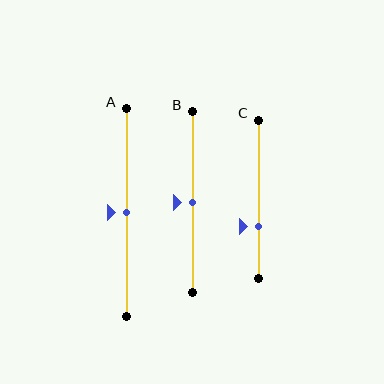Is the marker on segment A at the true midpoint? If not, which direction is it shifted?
Yes, the marker on segment A is at the true midpoint.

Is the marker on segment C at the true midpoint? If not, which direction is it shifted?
No, the marker on segment C is shifted downward by about 18% of the segment length.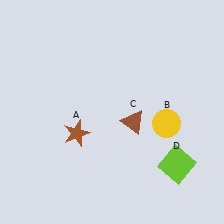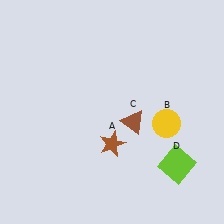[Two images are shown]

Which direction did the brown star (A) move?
The brown star (A) moved right.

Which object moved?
The brown star (A) moved right.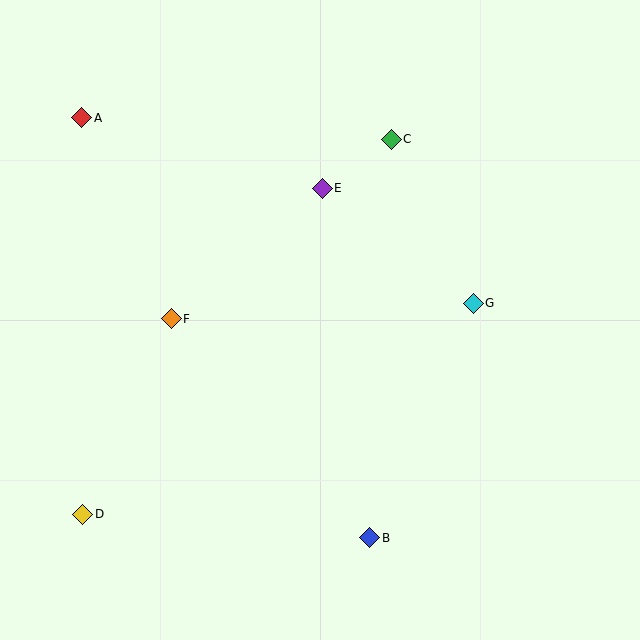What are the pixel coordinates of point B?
Point B is at (370, 538).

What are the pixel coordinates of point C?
Point C is at (391, 139).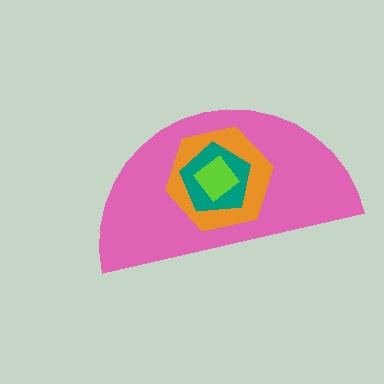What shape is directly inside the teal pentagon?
The lime diamond.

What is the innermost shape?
The lime diamond.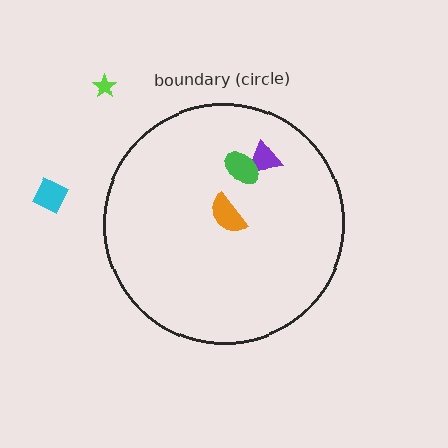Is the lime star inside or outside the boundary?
Outside.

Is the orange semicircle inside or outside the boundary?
Inside.